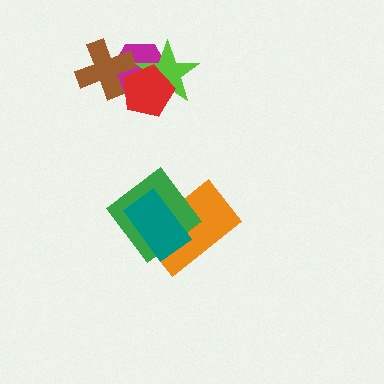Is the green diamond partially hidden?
Yes, it is partially covered by another shape.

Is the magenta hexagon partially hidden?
Yes, it is partially covered by another shape.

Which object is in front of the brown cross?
The red pentagon is in front of the brown cross.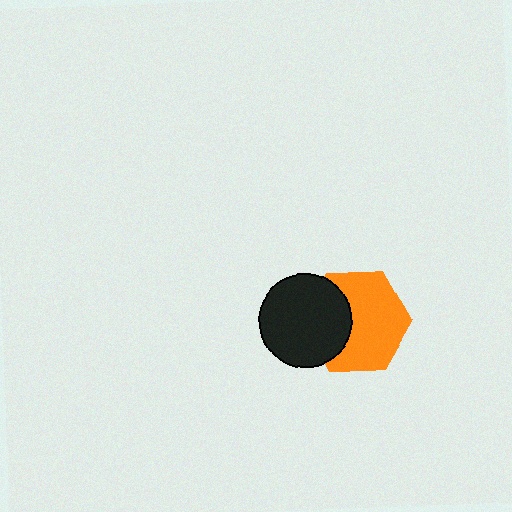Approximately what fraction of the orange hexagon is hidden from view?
Roughly 34% of the orange hexagon is hidden behind the black circle.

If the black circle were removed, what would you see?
You would see the complete orange hexagon.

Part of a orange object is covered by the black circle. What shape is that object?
It is a hexagon.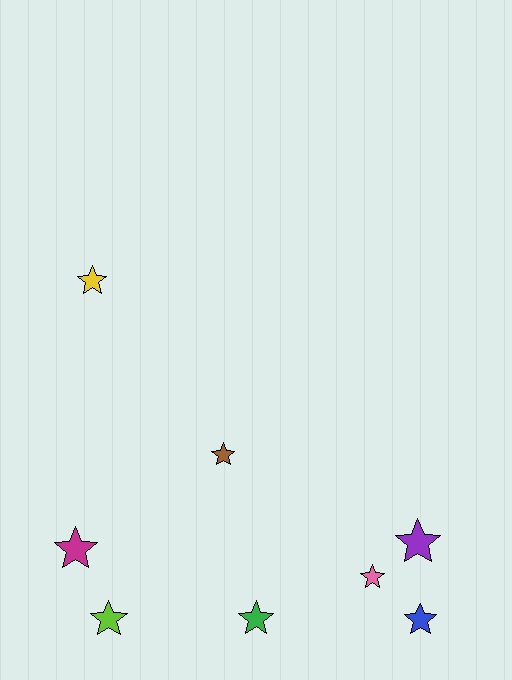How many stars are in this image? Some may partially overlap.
There are 8 stars.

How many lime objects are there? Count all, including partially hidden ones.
There is 1 lime object.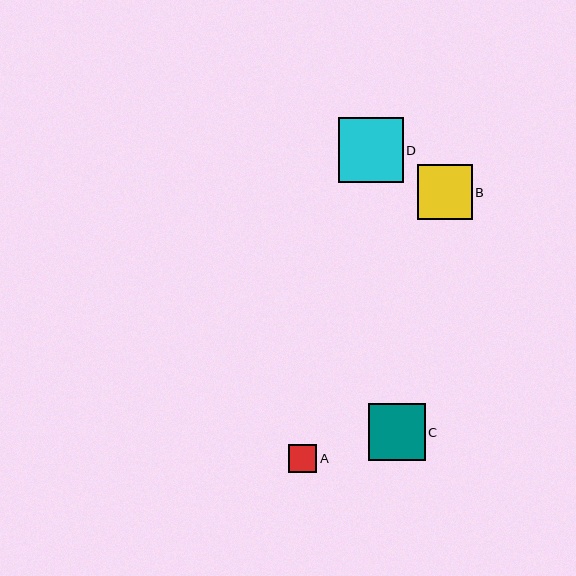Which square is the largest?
Square D is the largest with a size of approximately 65 pixels.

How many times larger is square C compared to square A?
Square C is approximately 2.0 times the size of square A.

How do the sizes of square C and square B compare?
Square C and square B are approximately the same size.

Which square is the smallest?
Square A is the smallest with a size of approximately 28 pixels.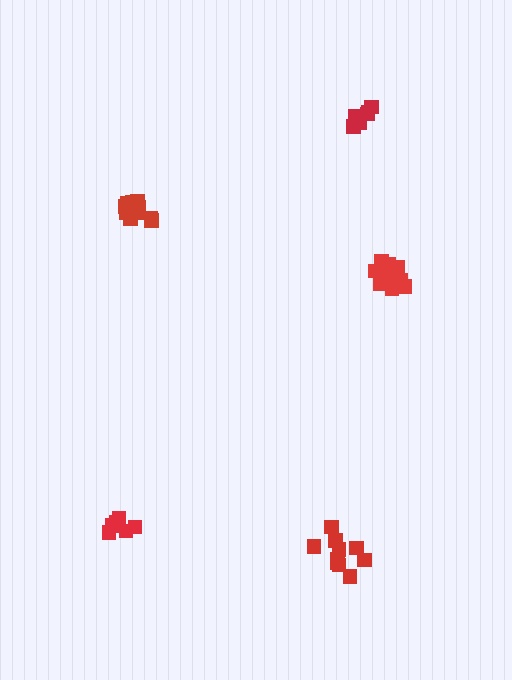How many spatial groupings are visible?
There are 5 spatial groupings.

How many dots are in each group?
Group 1: 11 dots, Group 2: 10 dots, Group 3: 11 dots, Group 4: 6 dots, Group 5: 6 dots (44 total).